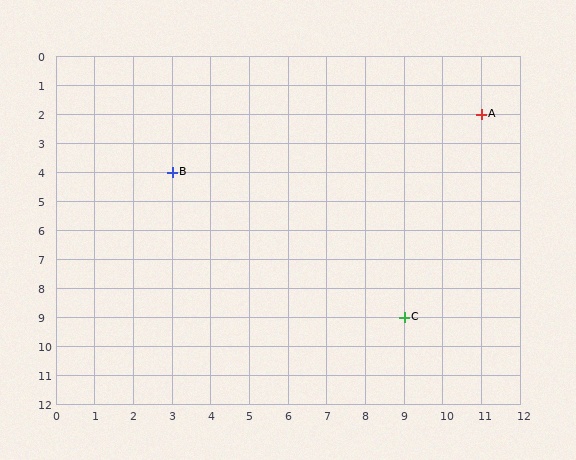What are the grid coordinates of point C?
Point C is at grid coordinates (9, 9).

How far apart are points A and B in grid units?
Points A and B are 8 columns and 2 rows apart (about 8.2 grid units diagonally).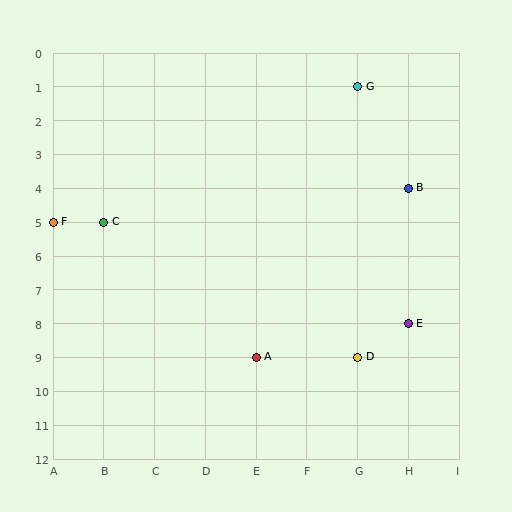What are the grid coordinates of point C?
Point C is at grid coordinates (B, 5).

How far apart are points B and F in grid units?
Points B and F are 7 columns and 1 row apart (about 7.1 grid units diagonally).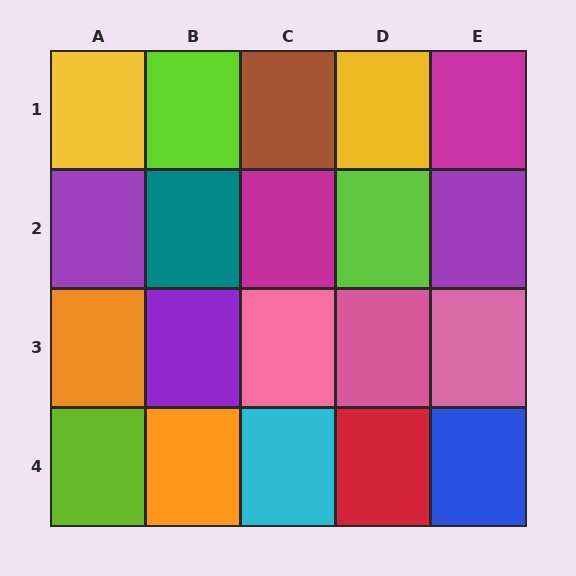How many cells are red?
1 cell is red.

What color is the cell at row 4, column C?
Cyan.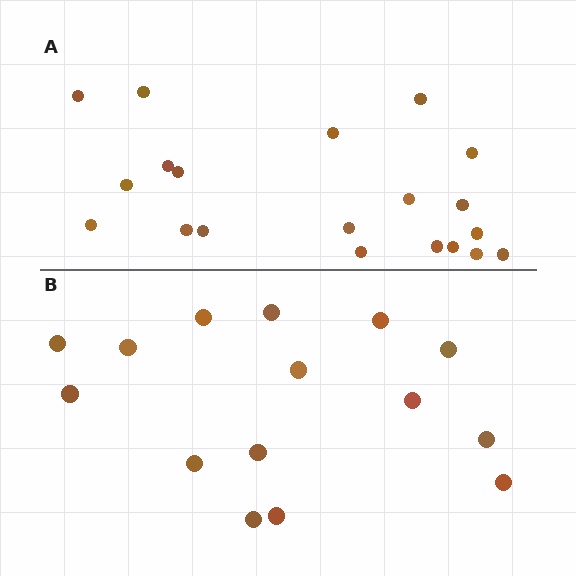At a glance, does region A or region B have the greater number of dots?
Region A (the top region) has more dots.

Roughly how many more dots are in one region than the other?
Region A has about 5 more dots than region B.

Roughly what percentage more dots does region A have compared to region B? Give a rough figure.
About 35% more.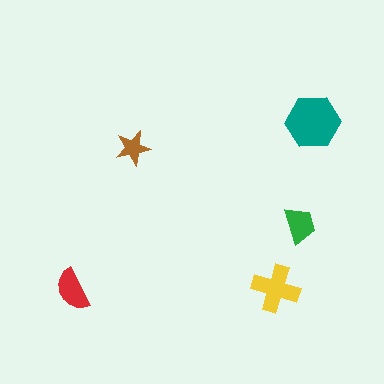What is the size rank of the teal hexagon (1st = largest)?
1st.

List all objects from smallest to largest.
The brown star, the green trapezoid, the red semicircle, the yellow cross, the teal hexagon.